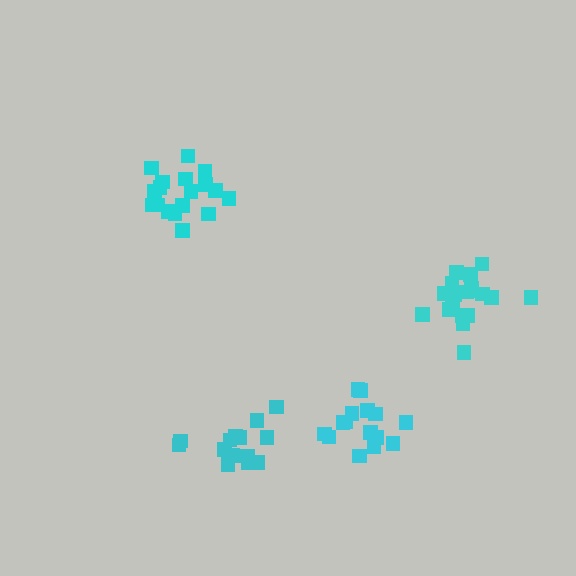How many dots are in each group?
Group 1: 19 dots, Group 2: 14 dots, Group 3: 19 dots, Group 4: 15 dots (67 total).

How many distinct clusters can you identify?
There are 4 distinct clusters.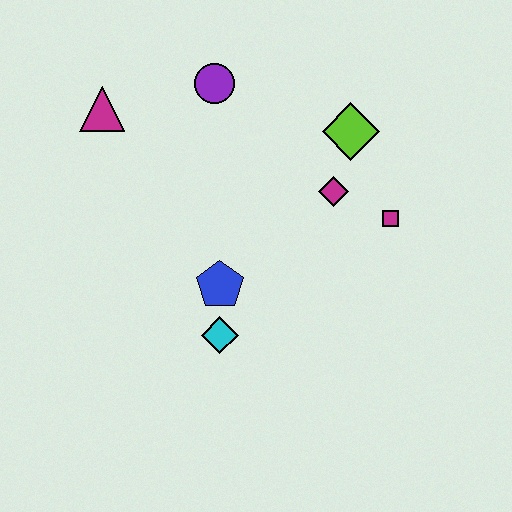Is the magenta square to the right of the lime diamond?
Yes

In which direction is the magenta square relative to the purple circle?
The magenta square is to the right of the purple circle.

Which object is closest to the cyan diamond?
The blue pentagon is closest to the cyan diamond.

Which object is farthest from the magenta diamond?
The magenta triangle is farthest from the magenta diamond.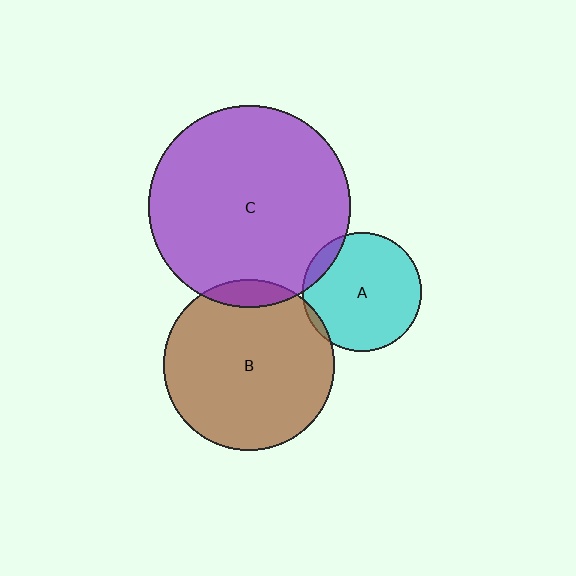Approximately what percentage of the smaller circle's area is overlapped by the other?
Approximately 10%.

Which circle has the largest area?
Circle C (purple).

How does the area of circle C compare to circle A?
Approximately 2.9 times.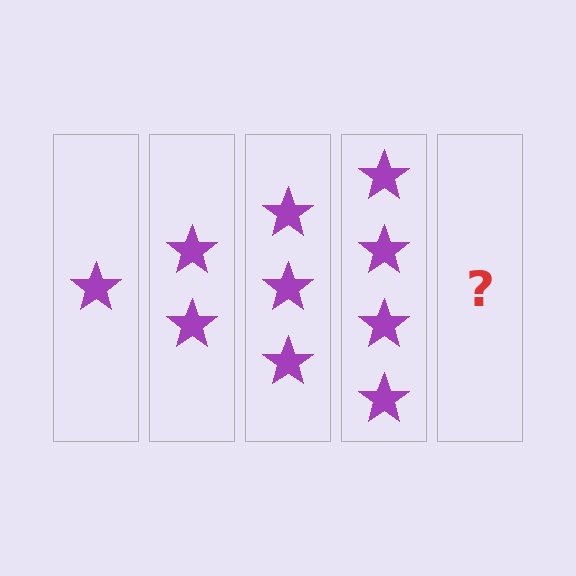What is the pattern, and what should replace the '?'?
The pattern is that each step adds one more star. The '?' should be 5 stars.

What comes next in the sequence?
The next element should be 5 stars.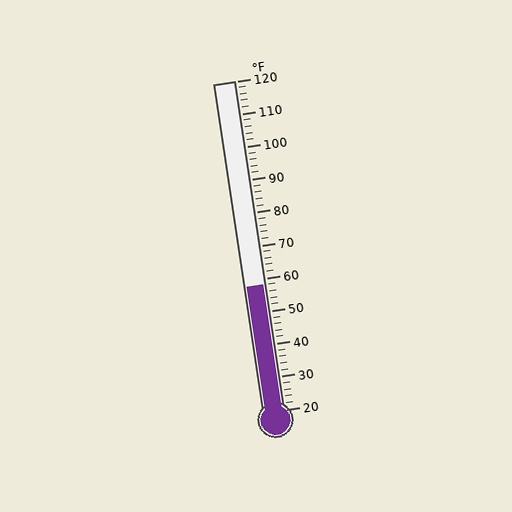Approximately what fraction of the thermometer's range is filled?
The thermometer is filled to approximately 40% of its range.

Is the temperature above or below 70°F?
The temperature is below 70°F.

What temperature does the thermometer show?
The thermometer shows approximately 58°F.